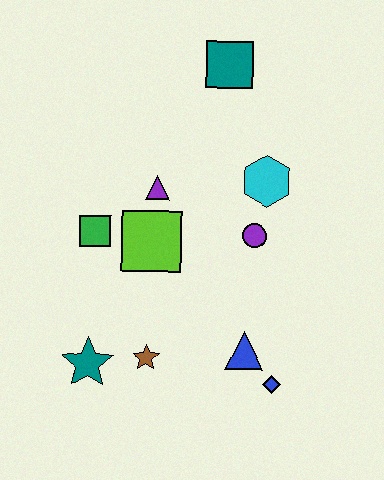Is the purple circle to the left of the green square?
No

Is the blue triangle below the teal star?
No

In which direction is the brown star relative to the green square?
The brown star is below the green square.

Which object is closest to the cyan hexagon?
The purple circle is closest to the cyan hexagon.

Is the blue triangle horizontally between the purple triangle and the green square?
No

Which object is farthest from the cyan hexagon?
The teal star is farthest from the cyan hexagon.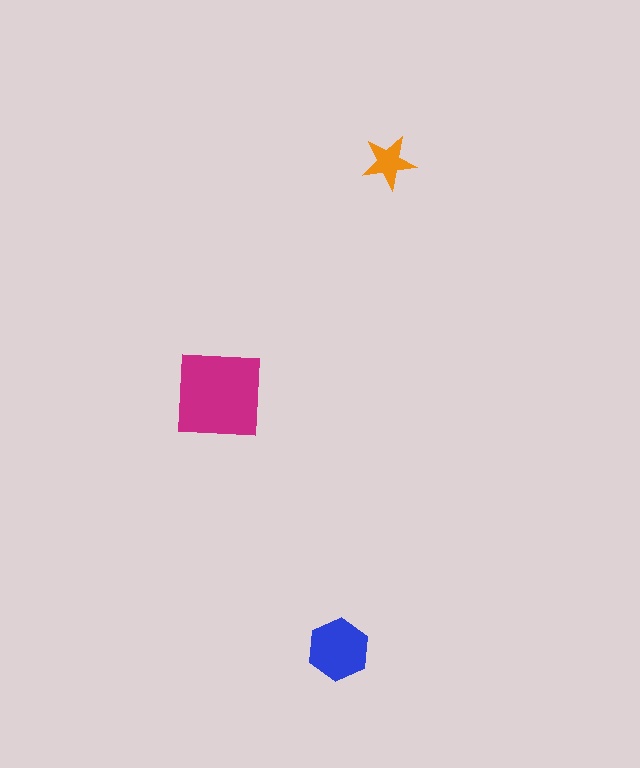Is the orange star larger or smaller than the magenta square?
Smaller.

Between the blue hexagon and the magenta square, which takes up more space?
The magenta square.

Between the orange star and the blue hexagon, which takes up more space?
The blue hexagon.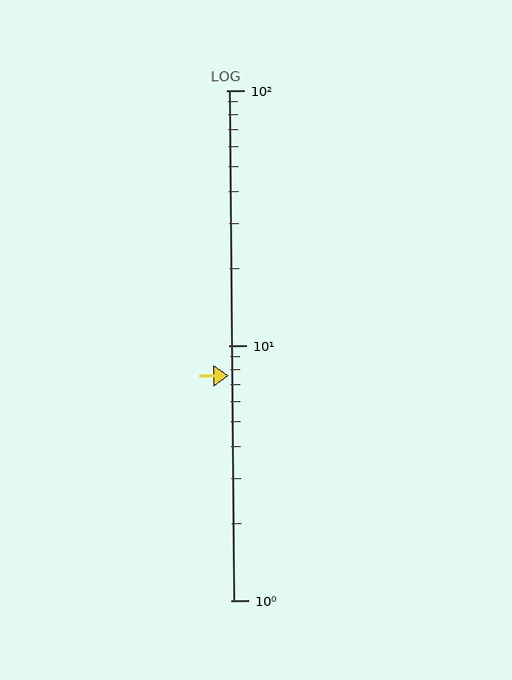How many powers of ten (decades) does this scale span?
The scale spans 2 decades, from 1 to 100.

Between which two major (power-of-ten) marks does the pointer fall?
The pointer is between 1 and 10.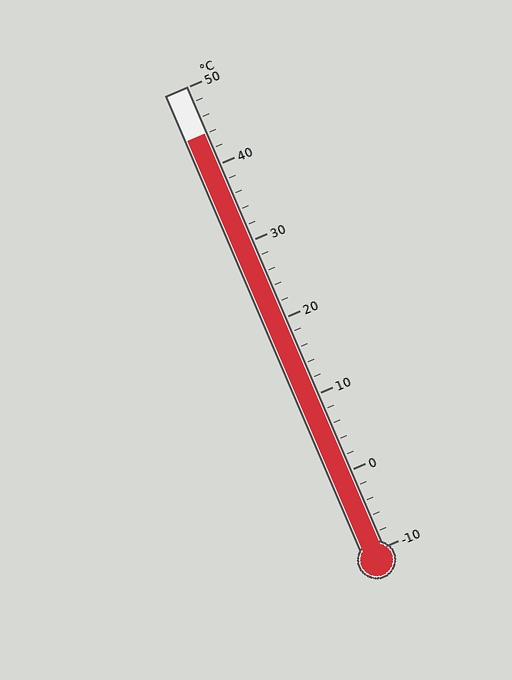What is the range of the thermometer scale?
The thermometer scale ranges from -10°C to 50°C.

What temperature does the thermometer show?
The thermometer shows approximately 44°C.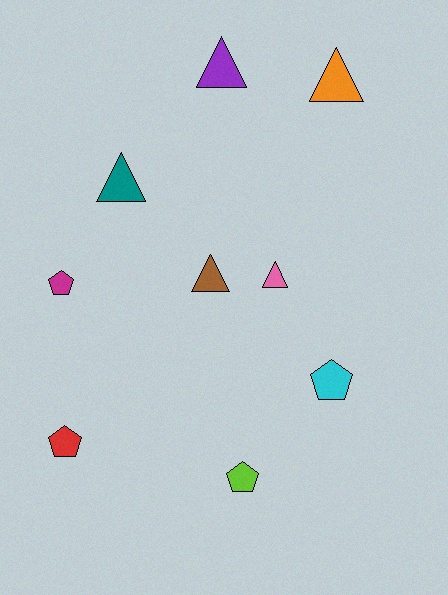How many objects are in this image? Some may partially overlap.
There are 9 objects.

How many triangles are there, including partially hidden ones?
There are 5 triangles.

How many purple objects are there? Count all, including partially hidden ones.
There is 1 purple object.